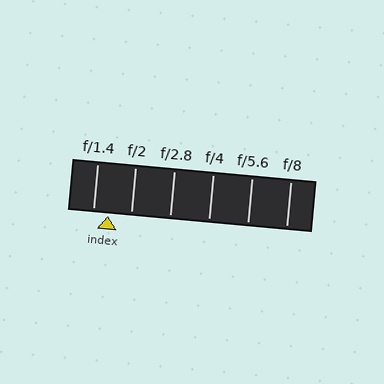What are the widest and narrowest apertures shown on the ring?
The widest aperture shown is f/1.4 and the narrowest is f/8.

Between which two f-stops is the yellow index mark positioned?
The index mark is between f/1.4 and f/2.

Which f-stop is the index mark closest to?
The index mark is closest to f/1.4.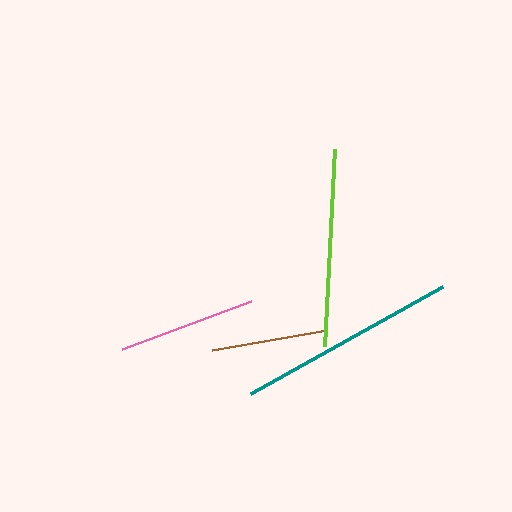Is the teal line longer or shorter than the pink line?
The teal line is longer than the pink line.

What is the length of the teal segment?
The teal segment is approximately 220 pixels long.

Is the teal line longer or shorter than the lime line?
The teal line is longer than the lime line.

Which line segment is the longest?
The teal line is the longest at approximately 220 pixels.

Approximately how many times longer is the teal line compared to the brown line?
The teal line is approximately 1.9 times the length of the brown line.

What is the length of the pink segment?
The pink segment is approximately 138 pixels long.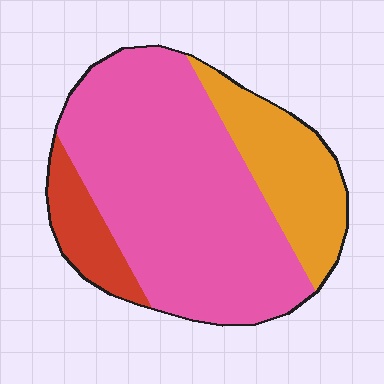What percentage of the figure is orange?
Orange covers roughly 20% of the figure.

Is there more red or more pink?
Pink.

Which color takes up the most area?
Pink, at roughly 65%.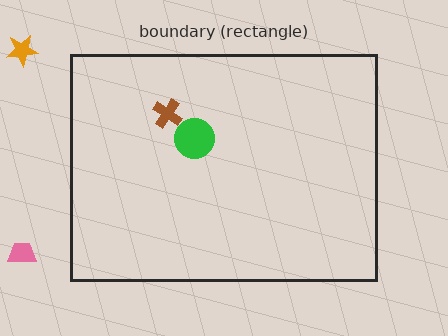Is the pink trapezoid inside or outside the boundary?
Outside.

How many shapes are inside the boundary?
2 inside, 2 outside.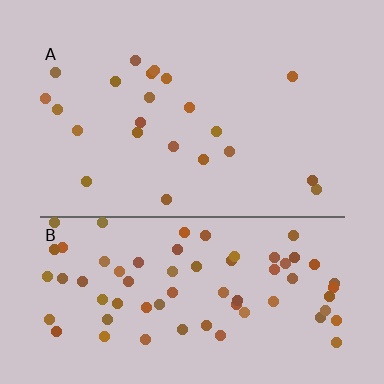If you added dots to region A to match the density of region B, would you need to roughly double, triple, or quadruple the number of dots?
Approximately triple.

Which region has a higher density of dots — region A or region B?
B (the bottom).